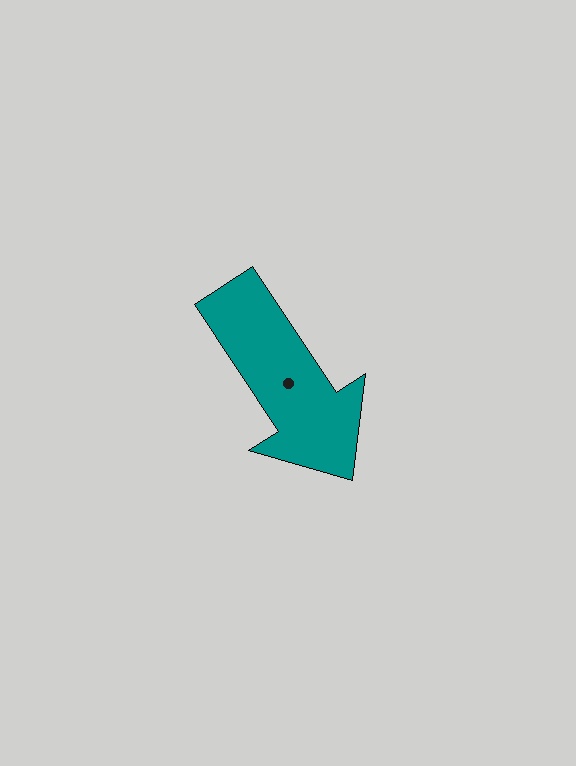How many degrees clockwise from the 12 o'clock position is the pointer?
Approximately 146 degrees.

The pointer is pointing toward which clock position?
Roughly 5 o'clock.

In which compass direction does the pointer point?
Southeast.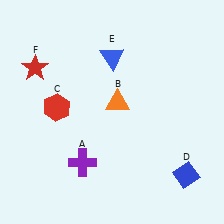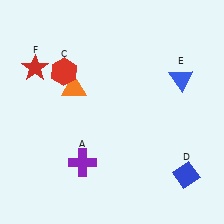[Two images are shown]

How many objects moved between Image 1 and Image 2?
3 objects moved between the two images.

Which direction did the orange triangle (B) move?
The orange triangle (B) moved left.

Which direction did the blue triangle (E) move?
The blue triangle (E) moved right.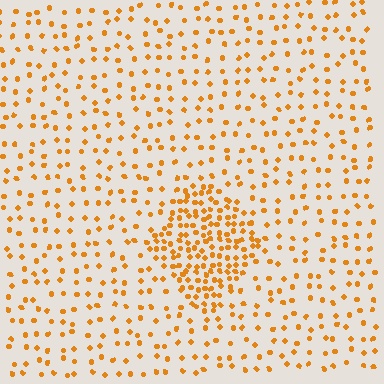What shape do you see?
I see a diamond.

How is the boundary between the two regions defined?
The boundary is defined by a change in element density (approximately 2.7x ratio). All elements are the same color, size, and shape.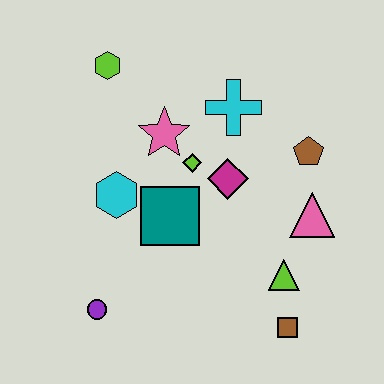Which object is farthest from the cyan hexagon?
The brown square is farthest from the cyan hexagon.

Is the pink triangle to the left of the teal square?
No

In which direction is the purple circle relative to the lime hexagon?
The purple circle is below the lime hexagon.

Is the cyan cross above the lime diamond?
Yes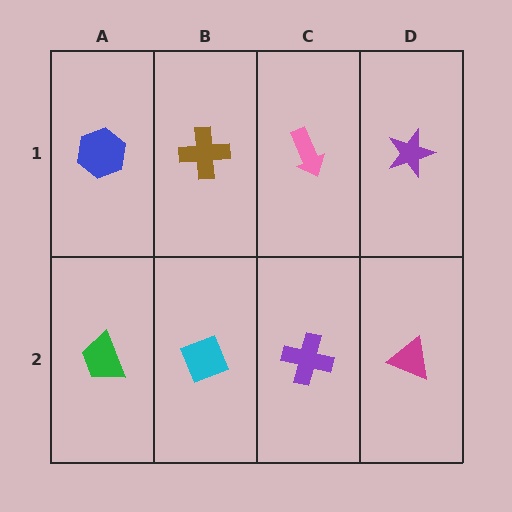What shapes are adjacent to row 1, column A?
A green trapezoid (row 2, column A), a brown cross (row 1, column B).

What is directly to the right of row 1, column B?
A pink arrow.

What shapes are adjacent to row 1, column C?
A purple cross (row 2, column C), a brown cross (row 1, column B), a purple star (row 1, column D).